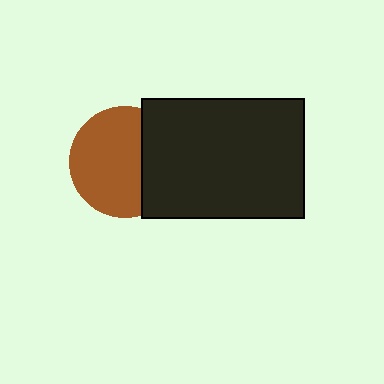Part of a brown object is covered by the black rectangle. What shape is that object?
It is a circle.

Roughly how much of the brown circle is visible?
Most of it is visible (roughly 68%).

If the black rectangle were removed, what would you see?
You would see the complete brown circle.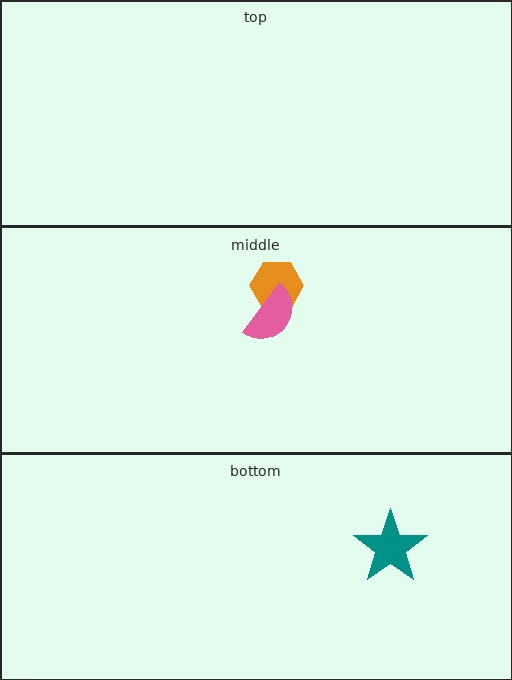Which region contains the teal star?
The bottom region.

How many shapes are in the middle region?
2.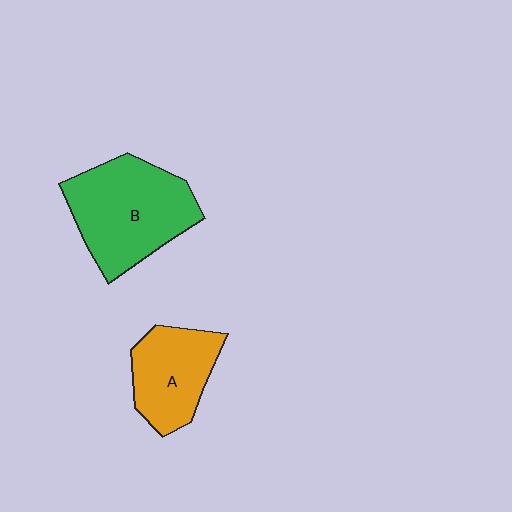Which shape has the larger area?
Shape B (green).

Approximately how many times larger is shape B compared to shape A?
Approximately 1.5 times.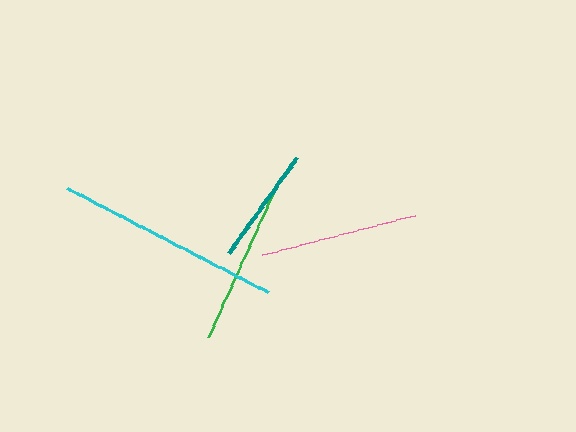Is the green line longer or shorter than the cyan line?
The cyan line is longer than the green line.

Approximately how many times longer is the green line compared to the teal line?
The green line is approximately 1.4 times the length of the teal line.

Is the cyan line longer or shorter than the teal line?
The cyan line is longer than the teal line.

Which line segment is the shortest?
The teal line is the shortest at approximately 117 pixels.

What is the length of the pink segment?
The pink segment is approximately 159 pixels long.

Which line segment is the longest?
The cyan line is the longest at approximately 226 pixels.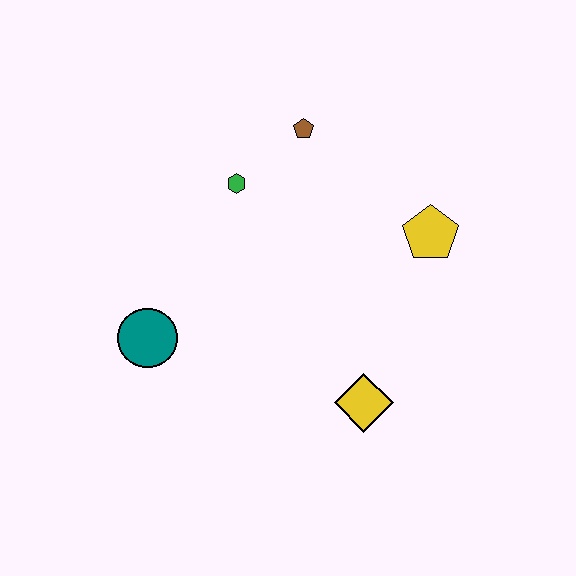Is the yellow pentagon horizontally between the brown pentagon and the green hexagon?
No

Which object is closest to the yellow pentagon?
The brown pentagon is closest to the yellow pentagon.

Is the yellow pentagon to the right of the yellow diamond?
Yes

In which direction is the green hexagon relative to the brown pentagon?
The green hexagon is to the left of the brown pentagon.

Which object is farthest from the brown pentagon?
The yellow diamond is farthest from the brown pentagon.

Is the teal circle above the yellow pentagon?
No